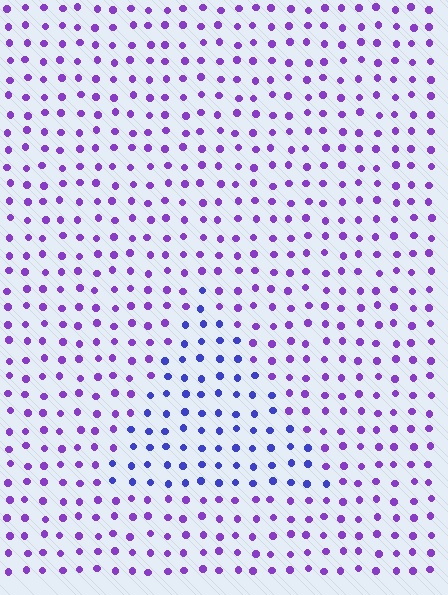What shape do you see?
I see a triangle.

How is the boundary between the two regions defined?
The boundary is defined purely by a slight shift in hue (about 36 degrees). Spacing, size, and orientation are identical on both sides.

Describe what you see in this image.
The image is filled with small purple elements in a uniform arrangement. A triangle-shaped region is visible where the elements are tinted to a slightly different hue, forming a subtle color boundary.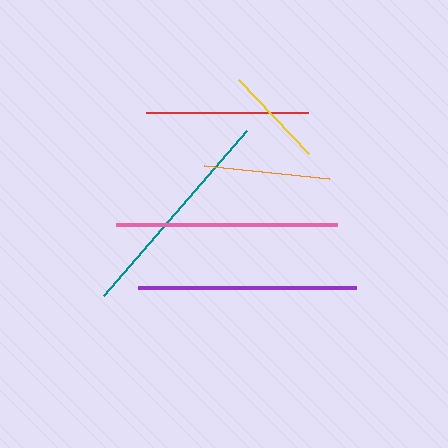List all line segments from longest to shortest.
From longest to shortest: pink, purple, teal, red, orange, yellow.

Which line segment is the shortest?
The yellow line is the shortest at approximately 102 pixels.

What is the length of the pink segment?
The pink segment is approximately 221 pixels long.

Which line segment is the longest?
The pink line is the longest at approximately 221 pixels.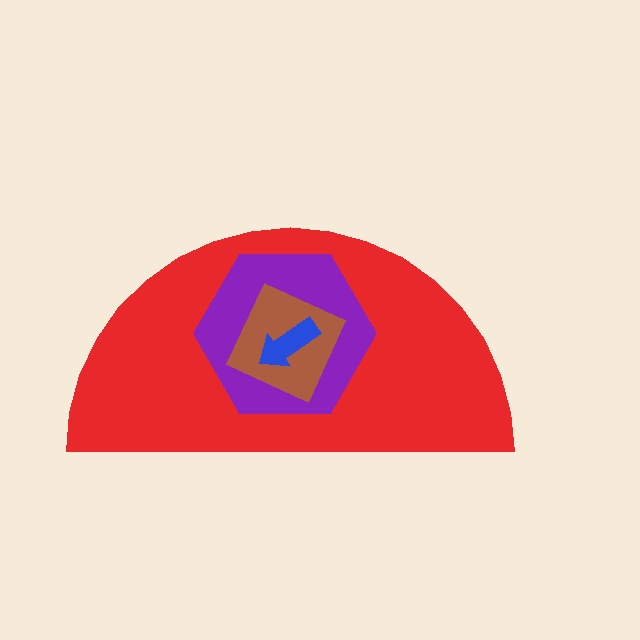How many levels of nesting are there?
4.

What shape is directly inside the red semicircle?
The purple hexagon.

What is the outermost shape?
The red semicircle.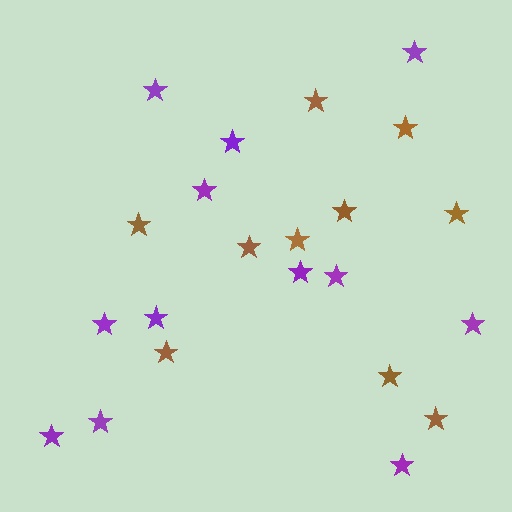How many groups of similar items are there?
There are 2 groups: one group of purple stars (12) and one group of brown stars (10).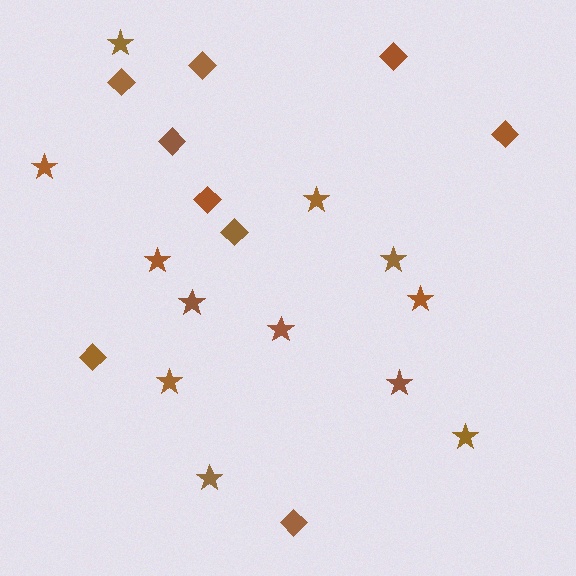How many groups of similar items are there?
There are 2 groups: one group of stars (12) and one group of diamonds (9).